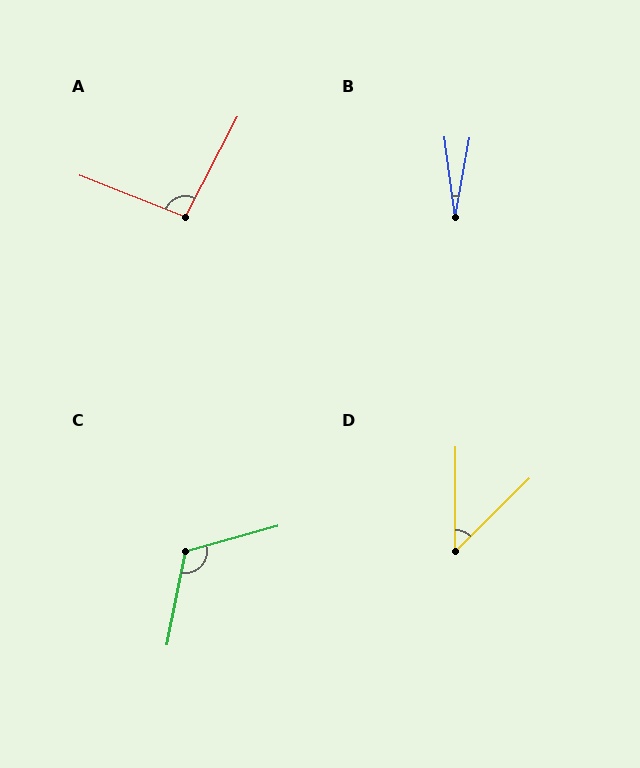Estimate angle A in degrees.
Approximately 96 degrees.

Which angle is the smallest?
B, at approximately 18 degrees.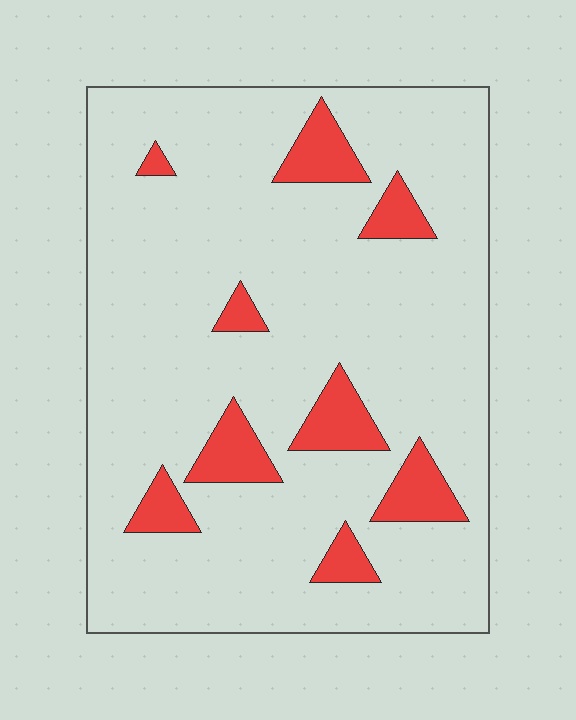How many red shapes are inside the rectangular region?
9.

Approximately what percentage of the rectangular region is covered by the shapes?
Approximately 15%.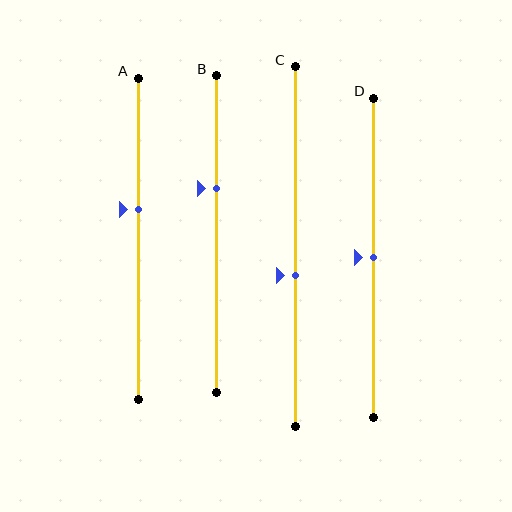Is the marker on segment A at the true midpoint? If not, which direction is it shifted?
No, the marker on segment A is shifted upward by about 9% of the segment length.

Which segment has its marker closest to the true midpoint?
Segment D has its marker closest to the true midpoint.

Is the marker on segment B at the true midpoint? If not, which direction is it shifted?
No, the marker on segment B is shifted upward by about 14% of the segment length.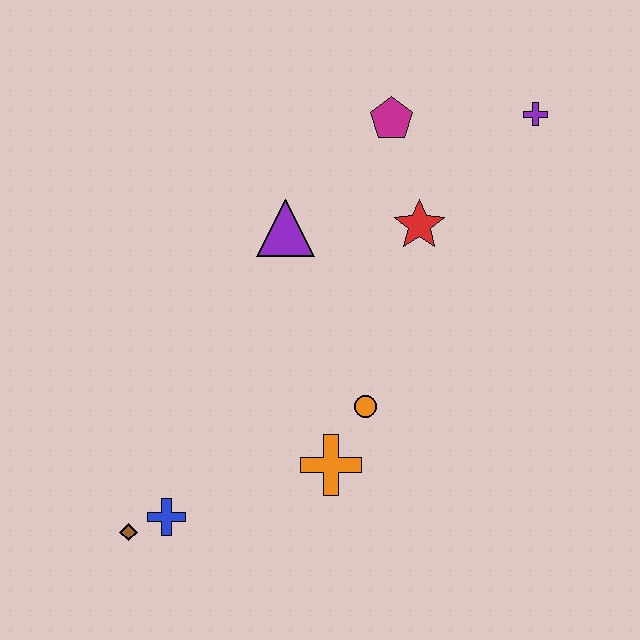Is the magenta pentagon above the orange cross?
Yes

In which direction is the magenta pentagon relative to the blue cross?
The magenta pentagon is above the blue cross.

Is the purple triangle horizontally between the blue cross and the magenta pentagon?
Yes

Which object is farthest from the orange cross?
The purple cross is farthest from the orange cross.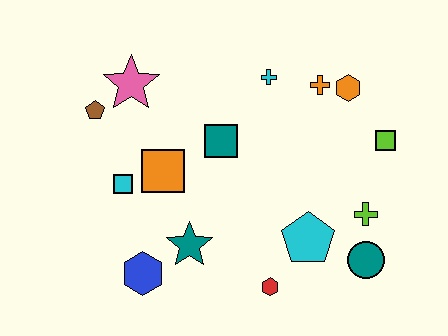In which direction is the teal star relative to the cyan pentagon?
The teal star is to the left of the cyan pentagon.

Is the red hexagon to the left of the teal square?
No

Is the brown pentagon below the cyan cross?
Yes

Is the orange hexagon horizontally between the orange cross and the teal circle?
Yes